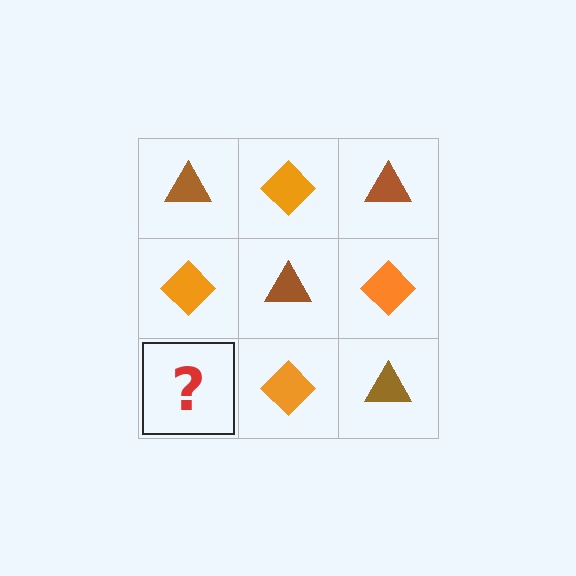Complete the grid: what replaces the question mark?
The question mark should be replaced with a brown triangle.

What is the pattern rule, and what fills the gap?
The rule is that it alternates brown triangle and orange diamond in a checkerboard pattern. The gap should be filled with a brown triangle.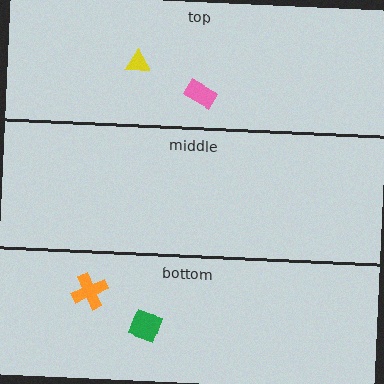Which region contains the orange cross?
The bottom region.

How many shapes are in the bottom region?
2.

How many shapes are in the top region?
2.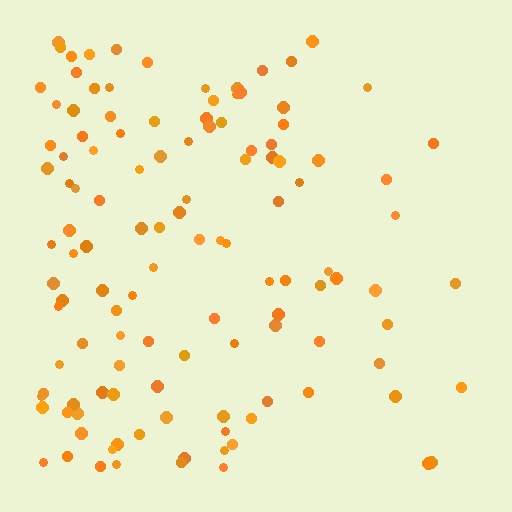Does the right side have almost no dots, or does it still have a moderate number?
Still a moderate number, just noticeably fewer than the left.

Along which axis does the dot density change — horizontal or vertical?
Horizontal.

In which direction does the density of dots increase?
From right to left, with the left side densest.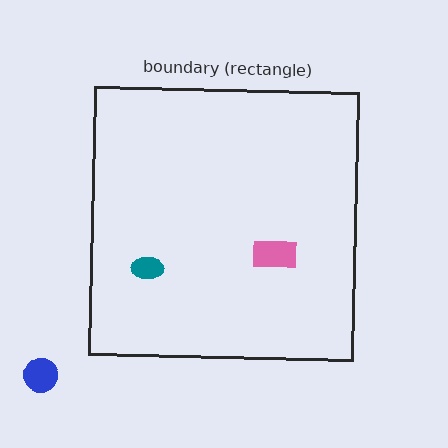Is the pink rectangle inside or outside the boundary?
Inside.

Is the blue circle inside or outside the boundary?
Outside.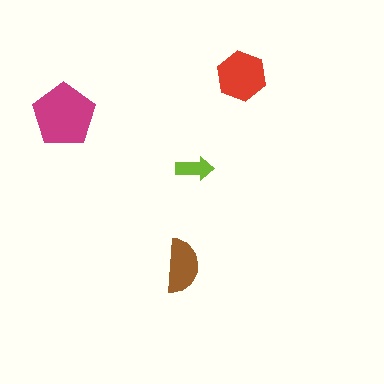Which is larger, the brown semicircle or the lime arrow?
The brown semicircle.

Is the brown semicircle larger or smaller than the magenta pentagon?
Smaller.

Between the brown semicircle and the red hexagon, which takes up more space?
The red hexagon.